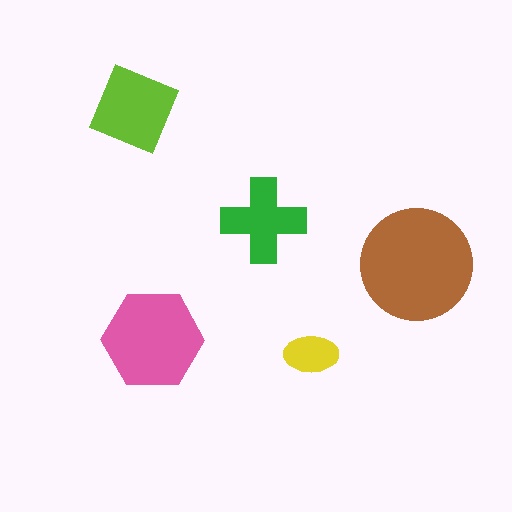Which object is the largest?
The brown circle.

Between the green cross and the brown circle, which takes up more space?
The brown circle.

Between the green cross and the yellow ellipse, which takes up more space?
The green cross.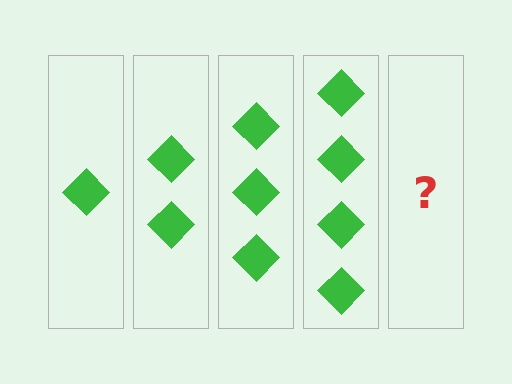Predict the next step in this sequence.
The next step is 5 diamonds.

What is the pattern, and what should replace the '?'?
The pattern is that each step adds one more diamond. The '?' should be 5 diamonds.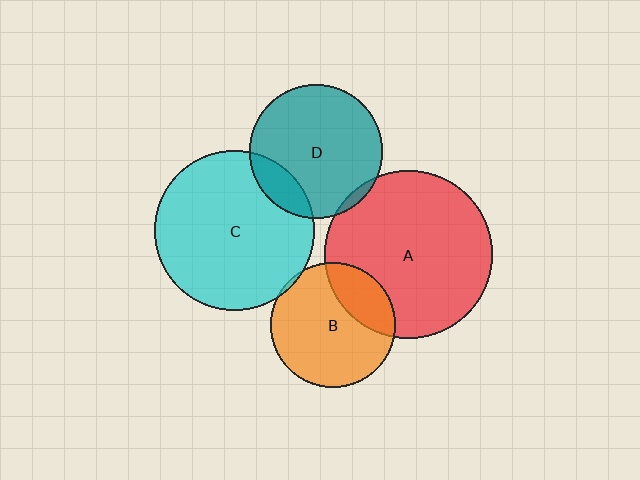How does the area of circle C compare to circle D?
Approximately 1.4 times.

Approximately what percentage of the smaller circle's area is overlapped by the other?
Approximately 15%.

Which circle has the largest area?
Circle A (red).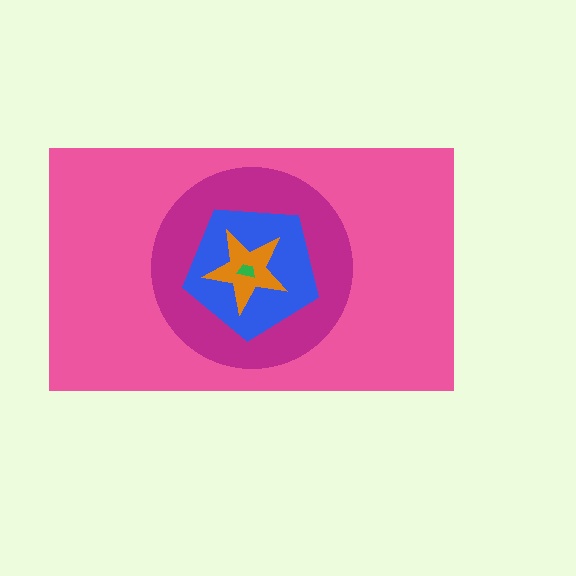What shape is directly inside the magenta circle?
The blue pentagon.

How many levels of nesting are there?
5.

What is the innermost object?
The green trapezoid.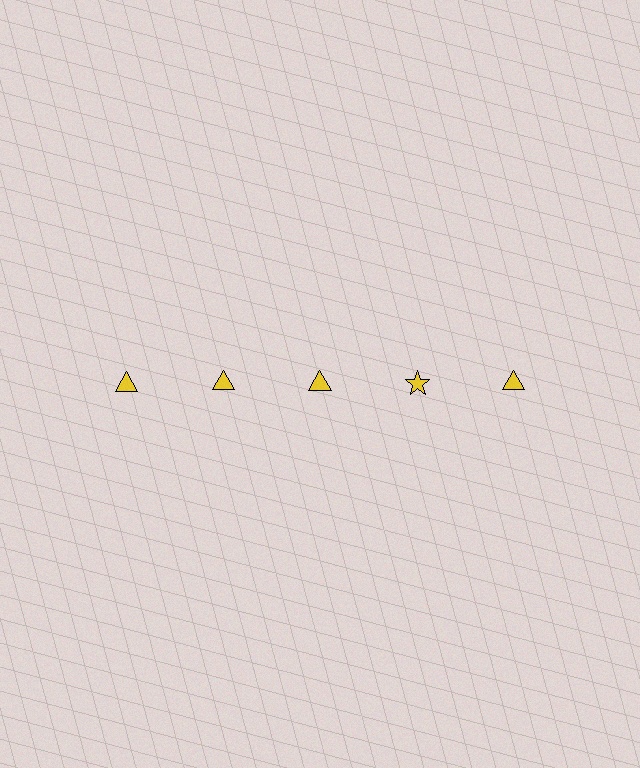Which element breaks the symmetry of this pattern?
The yellow star in the top row, second from right column breaks the symmetry. All other shapes are yellow triangles.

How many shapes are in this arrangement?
There are 5 shapes arranged in a grid pattern.